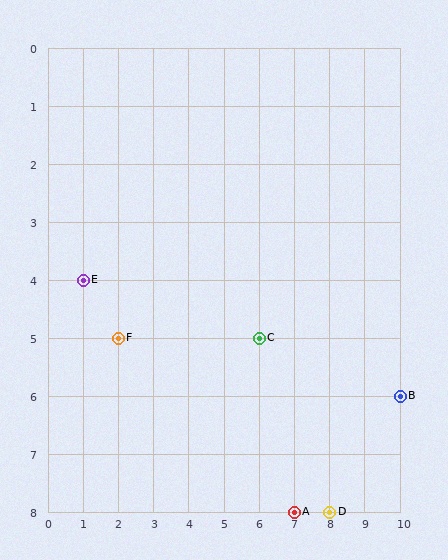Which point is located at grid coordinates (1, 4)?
Point E is at (1, 4).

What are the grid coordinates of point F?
Point F is at grid coordinates (2, 5).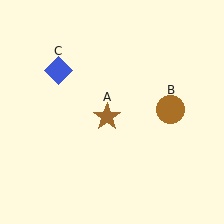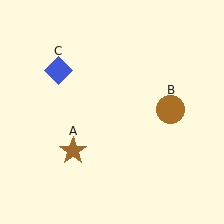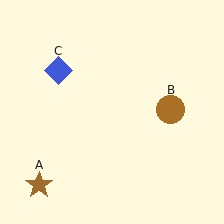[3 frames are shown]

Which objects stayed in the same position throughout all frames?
Brown circle (object B) and blue diamond (object C) remained stationary.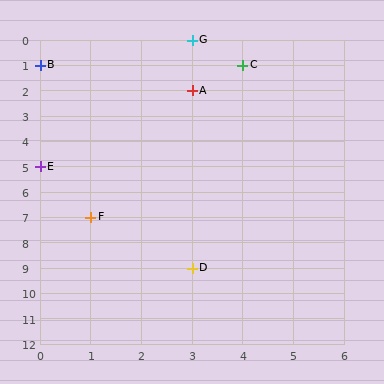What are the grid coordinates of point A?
Point A is at grid coordinates (3, 2).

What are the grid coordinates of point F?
Point F is at grid coordinates (1, 7).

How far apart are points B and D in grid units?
Points B and D are 3 columns and 8 rows apart (about 8.5 grid units diagonally).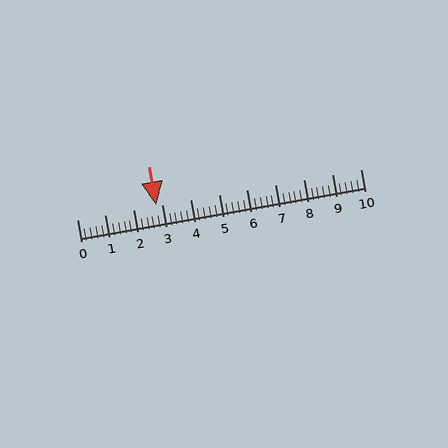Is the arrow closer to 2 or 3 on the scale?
The arrow is closer to 3.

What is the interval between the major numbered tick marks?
The major tick marks are spaced 1 units apart.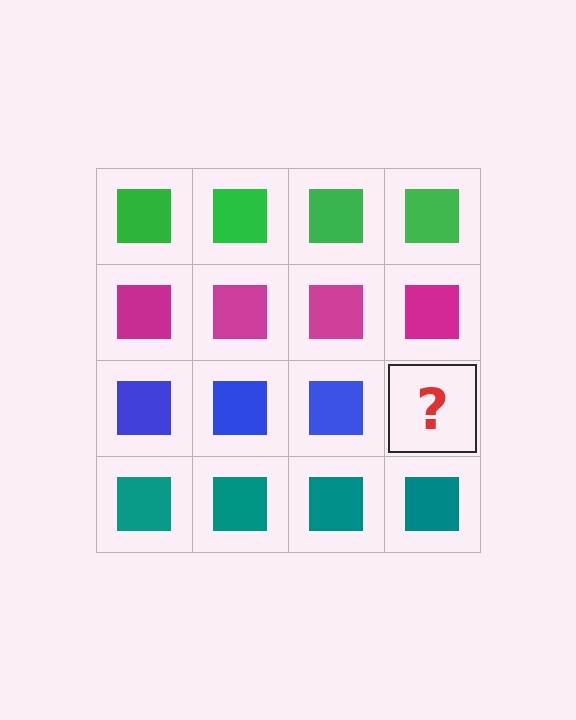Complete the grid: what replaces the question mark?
The question mark should be replaced with a blue square.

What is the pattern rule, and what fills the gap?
The rule is that each row has a consistent color. The gap should be filled with a blue square.